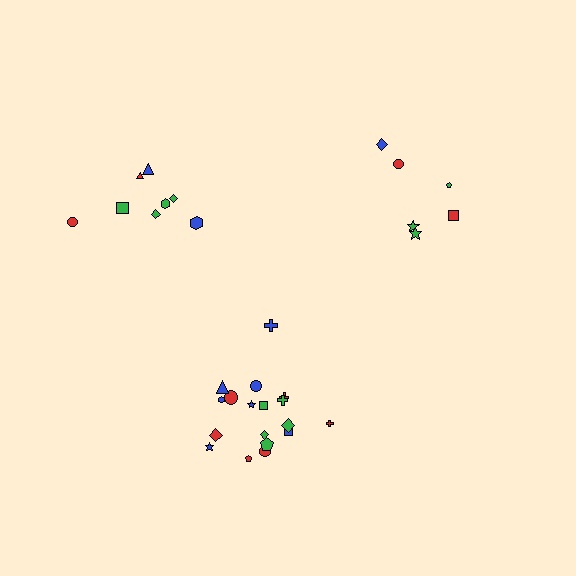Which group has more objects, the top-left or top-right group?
The top-left group.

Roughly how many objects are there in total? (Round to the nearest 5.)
Roughly 30 objects in total.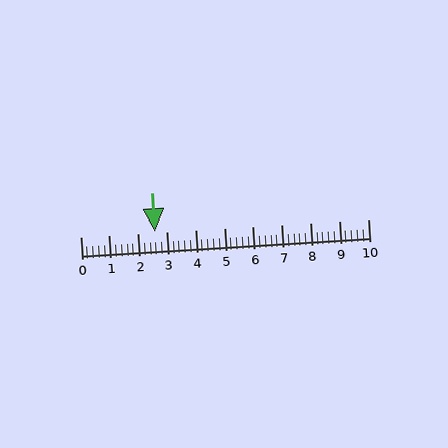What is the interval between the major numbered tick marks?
The major tick marks are spaced 1 units apart.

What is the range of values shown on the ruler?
The ruler shows values from 0 to 10.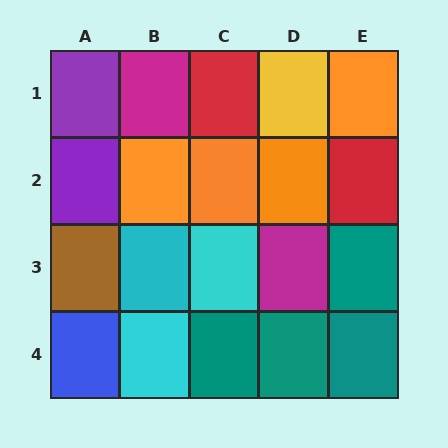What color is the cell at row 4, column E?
Teal.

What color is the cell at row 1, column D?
Yellow.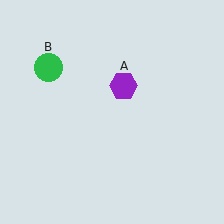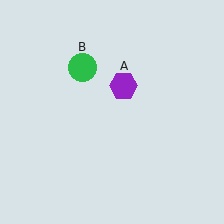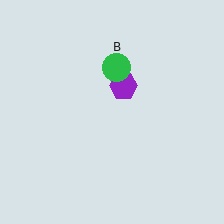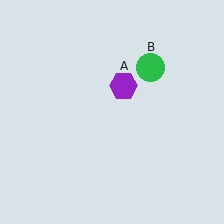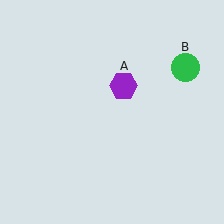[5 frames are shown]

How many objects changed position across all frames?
1 object changed position: green circle (object B).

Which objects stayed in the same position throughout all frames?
Purple hexagon (object A) remained stationary.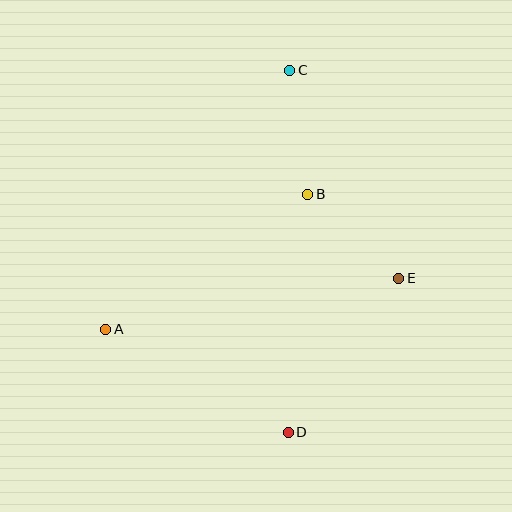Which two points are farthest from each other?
Points C and D are farthest from each other.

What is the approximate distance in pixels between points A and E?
The distance between A and E is approximately 297 pixels.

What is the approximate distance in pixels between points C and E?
The distance between C and E is approximately 235 pixels.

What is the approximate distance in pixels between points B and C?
The distance between B and C is approximately 126 pixels.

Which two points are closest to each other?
Points B and E are closest to each other.